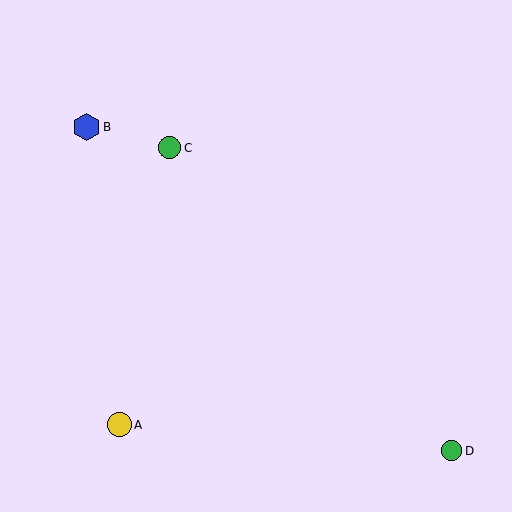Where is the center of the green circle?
The center of the green circle is at (170, 148).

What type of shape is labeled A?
Shape A is a yellow circle.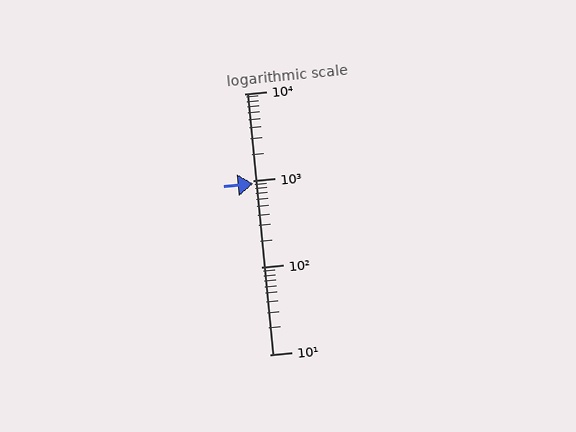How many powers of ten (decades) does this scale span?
The scale spans 3 decades, from 10 to 10000.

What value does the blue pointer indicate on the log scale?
The pointer indicates approximately 910.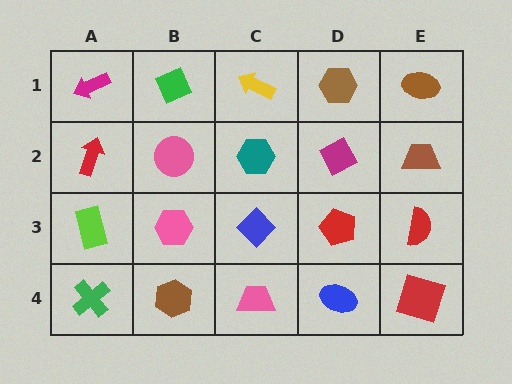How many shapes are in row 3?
5 shapes.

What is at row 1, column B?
A green diamond.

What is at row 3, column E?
A red semicircle.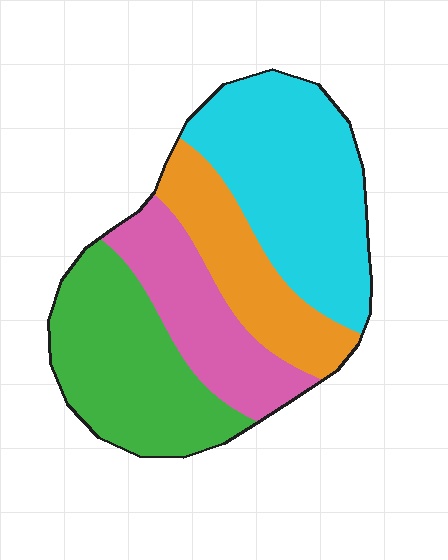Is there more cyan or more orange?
Cyan.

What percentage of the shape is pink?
Pink covers around 20% of the shape.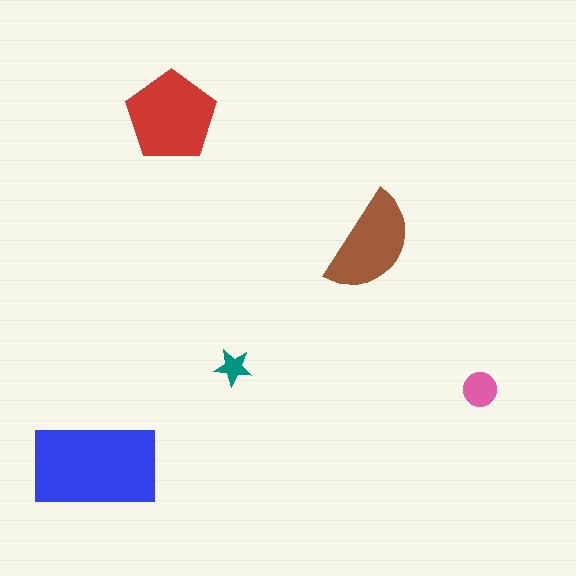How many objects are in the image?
There are 5 objects in the image.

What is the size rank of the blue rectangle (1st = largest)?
1st.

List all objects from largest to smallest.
The blue rectangle, the red pentagon, the brown semicircle, the pink circle, the teal star.